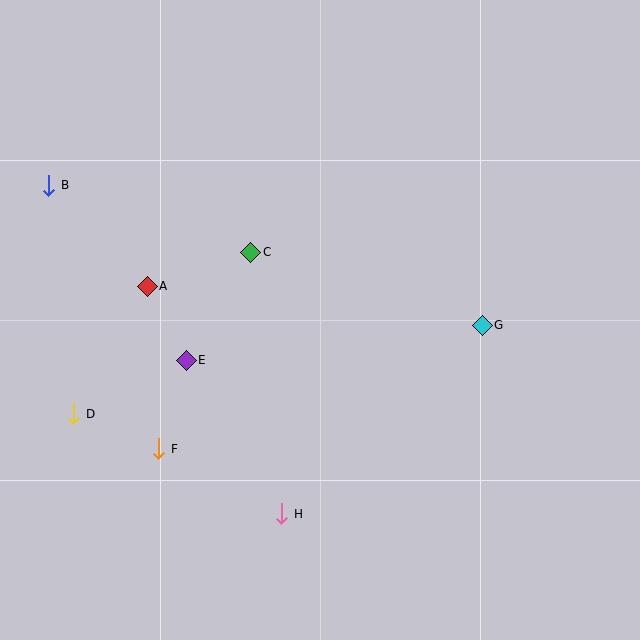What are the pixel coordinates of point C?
Point C is at (251, 252).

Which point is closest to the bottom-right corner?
Point G is closest to the bottom-right corner.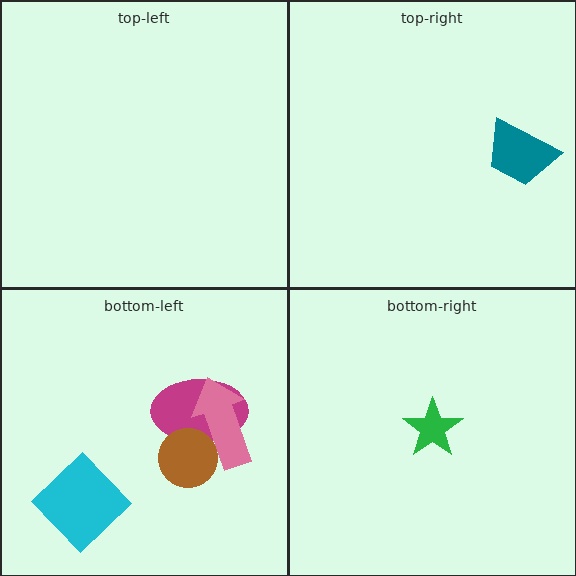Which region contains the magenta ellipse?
The bottom-left region.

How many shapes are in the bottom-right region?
1.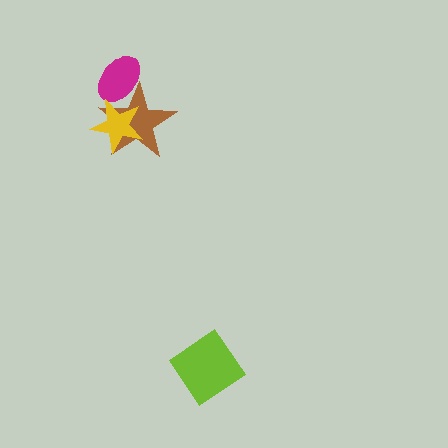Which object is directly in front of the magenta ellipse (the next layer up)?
The brown star is directly in front of the magenta ellipse.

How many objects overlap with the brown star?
2 objects overlap with the brown star.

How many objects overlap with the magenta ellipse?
2 objects overlap with the magenta ellipse.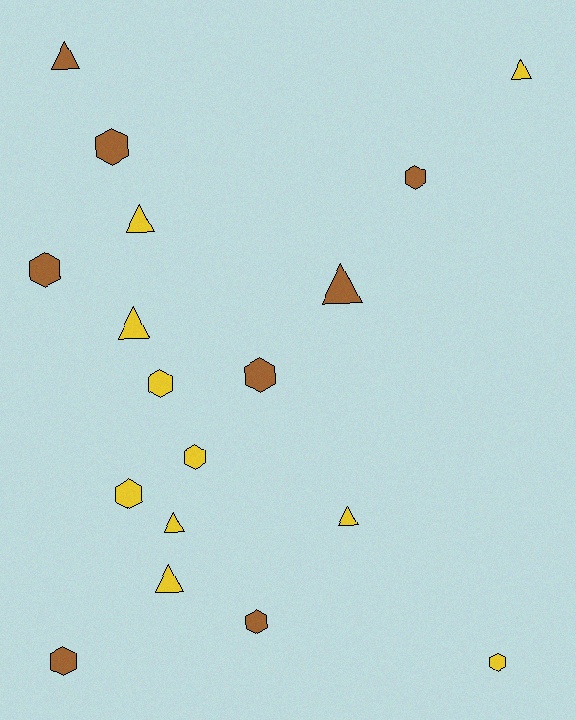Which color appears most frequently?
Yellow, with 10 objects.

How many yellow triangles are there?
There are 6 yellow triangles.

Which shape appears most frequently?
Hexagon, with 10 objects.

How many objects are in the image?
There are 18 objects.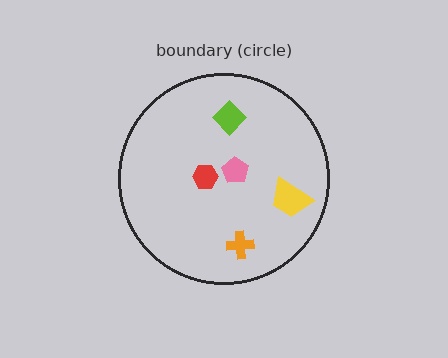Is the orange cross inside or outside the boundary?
Inside.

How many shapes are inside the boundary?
5 inside, 0 outside.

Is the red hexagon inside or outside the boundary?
Inside.